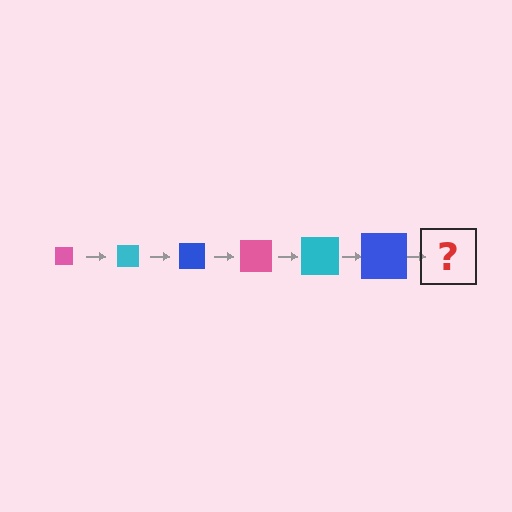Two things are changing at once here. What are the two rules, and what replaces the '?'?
The two rules are that the square grows larger each step and the color cycles through pink, cyan, and blue. The '?' should be a pink square, larger than the previous one.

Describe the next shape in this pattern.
It should be a pink square, larger than the previous one.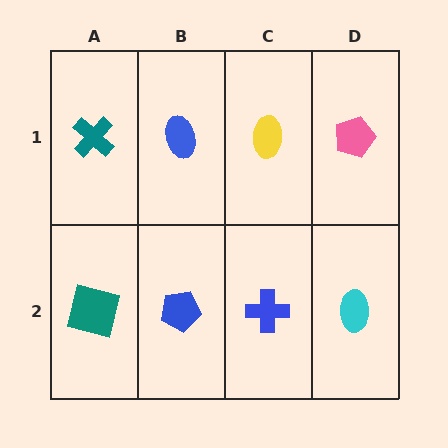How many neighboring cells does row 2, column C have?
3.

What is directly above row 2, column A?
A teal cross.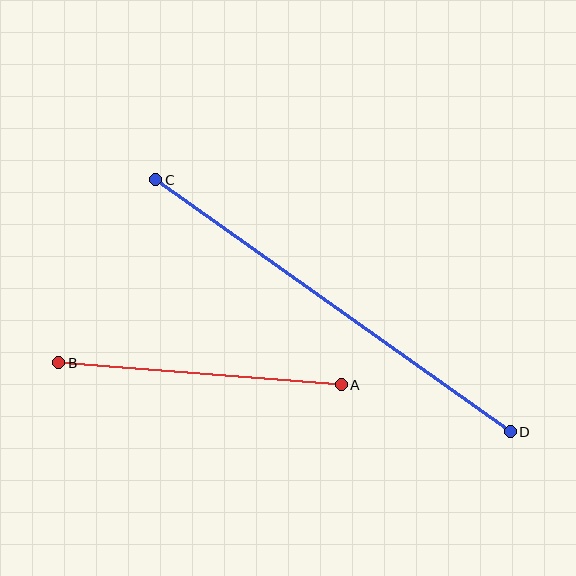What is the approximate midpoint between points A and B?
The midpoint is at approximately (200, 374) pixels.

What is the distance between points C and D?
The distance is approximately 435 pixels.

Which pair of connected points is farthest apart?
Points C and D are farthest apart.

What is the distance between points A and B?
The distance is approximately 284 pixels.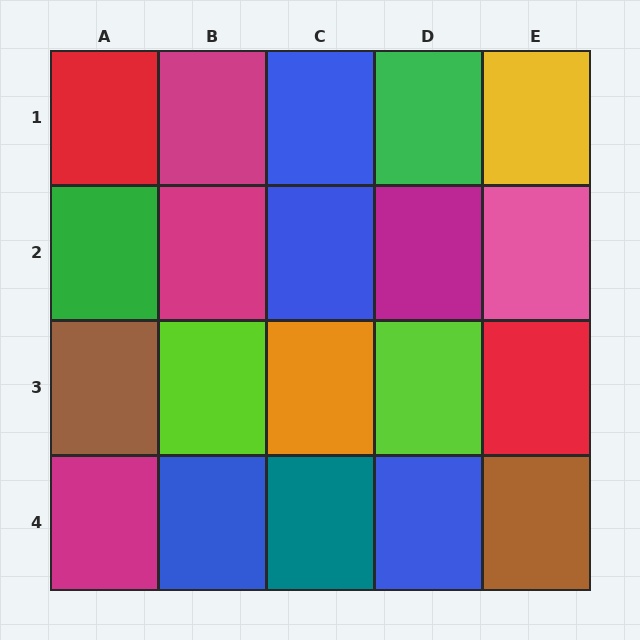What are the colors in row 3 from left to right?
Brown, lime, orange, lime, red.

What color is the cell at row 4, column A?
Magenta.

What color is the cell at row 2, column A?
Green.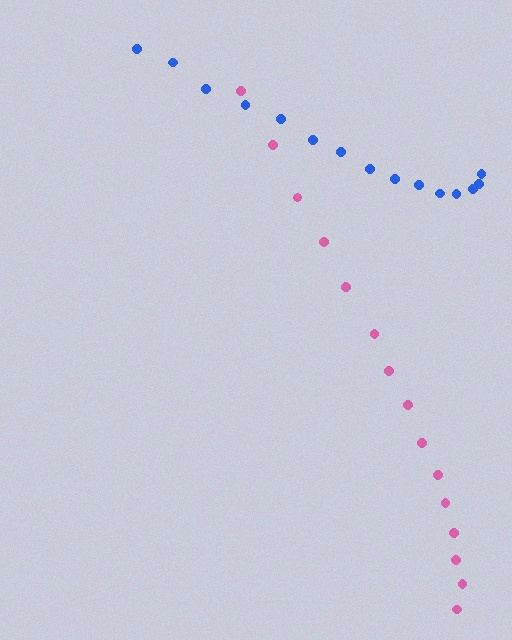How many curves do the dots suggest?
There are 2 distinct paths.